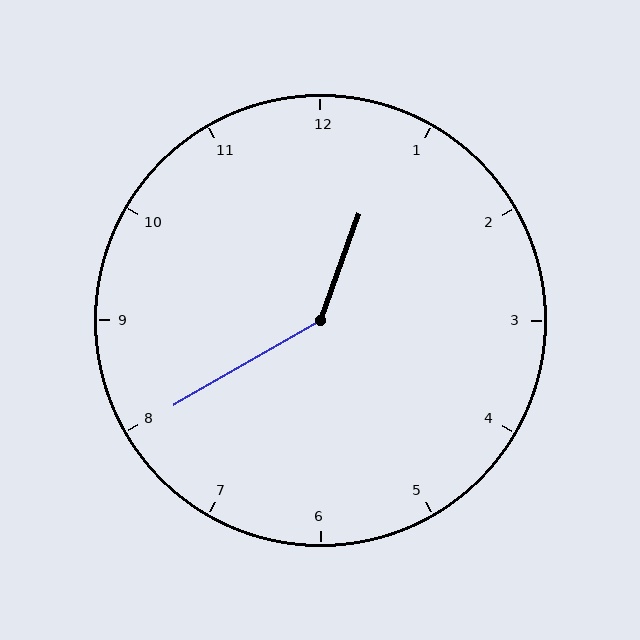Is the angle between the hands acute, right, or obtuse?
It is obtuse.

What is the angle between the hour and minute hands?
Approximately 140 degrees.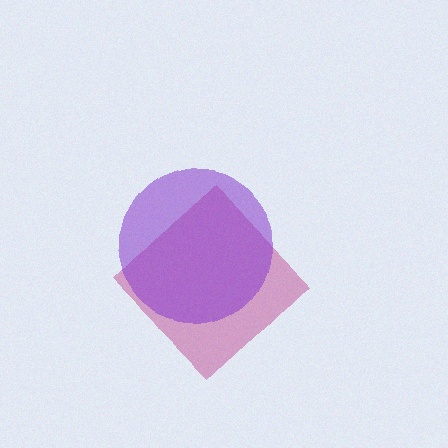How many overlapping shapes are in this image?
There are 2 overlapping shapes in the image.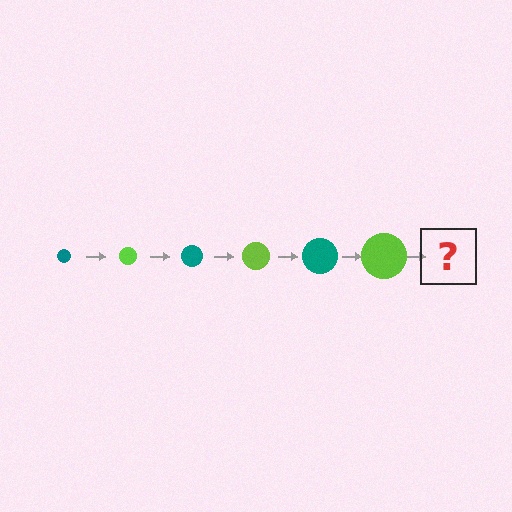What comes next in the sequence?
The next element should be a teal circle, larger than the previous one.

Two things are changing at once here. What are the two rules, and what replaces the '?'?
The two rules are that the circle grows larger each step and the color cycles through teal and lime. The '?' should be a teal circle, larger than the previous one.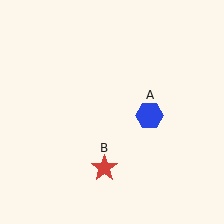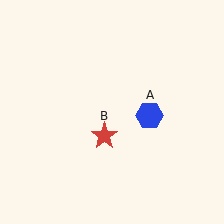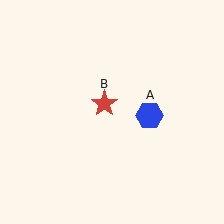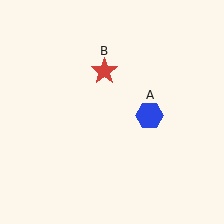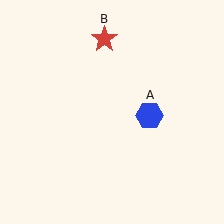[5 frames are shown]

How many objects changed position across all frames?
1 object changed position: red star (object B).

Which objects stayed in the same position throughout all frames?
Blue hexagon (object A) remained stationary.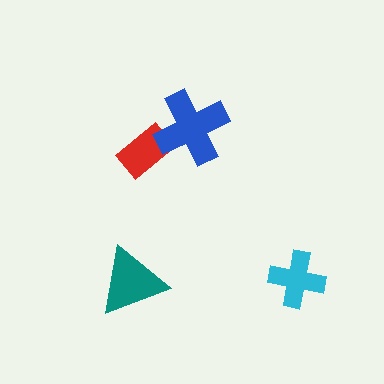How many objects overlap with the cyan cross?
0 objects overlap with the cyan cross.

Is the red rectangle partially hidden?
Yes, it is partially covered by another shape.